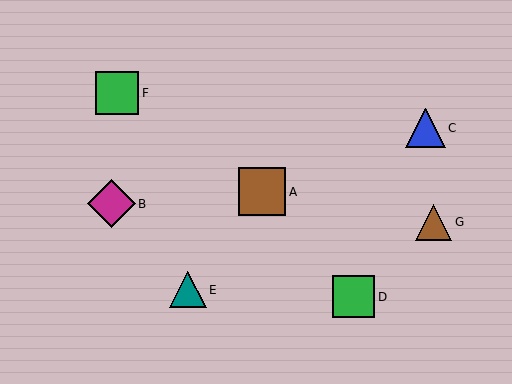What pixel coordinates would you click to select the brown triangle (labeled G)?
Click at (434, 222) to select the brown triangle G.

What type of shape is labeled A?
Shape A is a brown square.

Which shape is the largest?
The magenta diamond (labeled B) is the largest.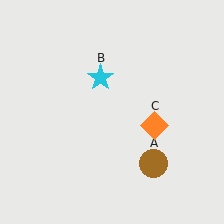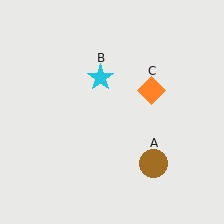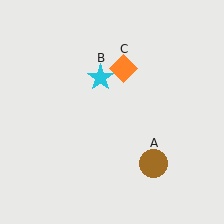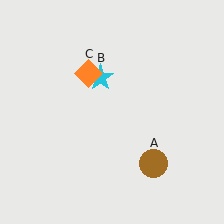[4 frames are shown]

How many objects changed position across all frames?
1 object changed position: orange diamond (object C).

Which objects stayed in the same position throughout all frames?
Brown circle (object A) and cyan star (object B) remained stationary.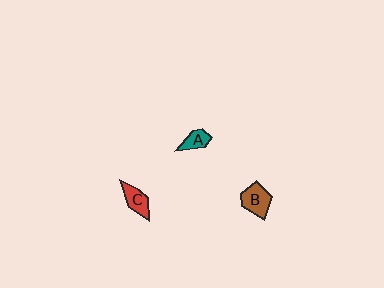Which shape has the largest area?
Shape B (brown).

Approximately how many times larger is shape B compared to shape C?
Approximately 1.2 times.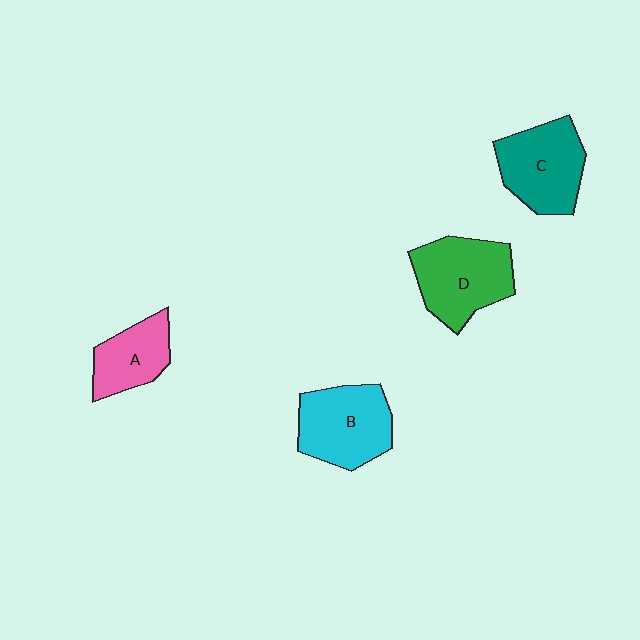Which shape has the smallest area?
Shape A (pink).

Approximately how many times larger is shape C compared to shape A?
Approximately 1.4 times.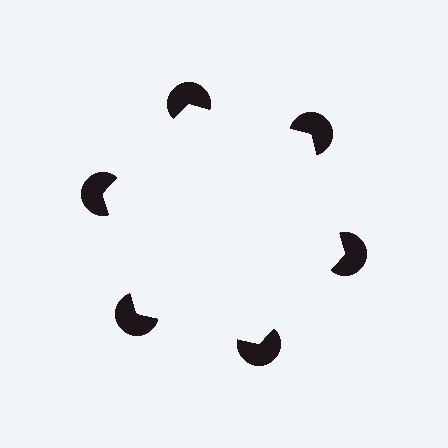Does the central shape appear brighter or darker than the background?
It typically appears slightly brighter than the background, even though no actual brightness change is drawn.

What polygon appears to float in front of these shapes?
An illusory hexagon — its edges are inferred from the aligned wedge cuts in the pac-man discs, not physically drawn.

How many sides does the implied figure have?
6 sides.